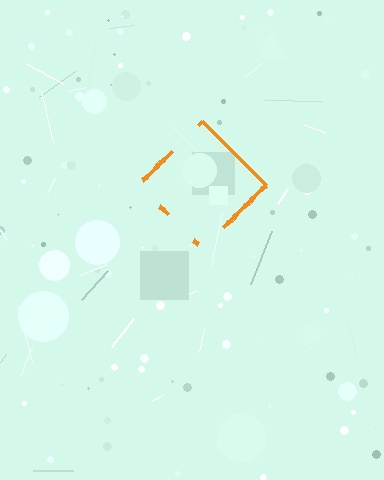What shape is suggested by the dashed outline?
The dashed outline suggests a diamond.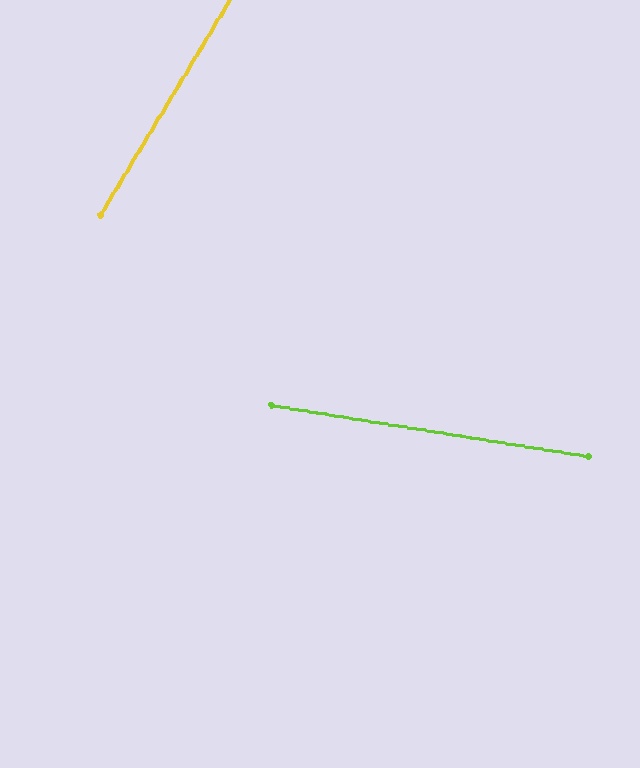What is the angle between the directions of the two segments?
Approximately 68 degrees.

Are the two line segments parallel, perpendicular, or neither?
Neither parallel nor perpendicular — they differ by about 68°.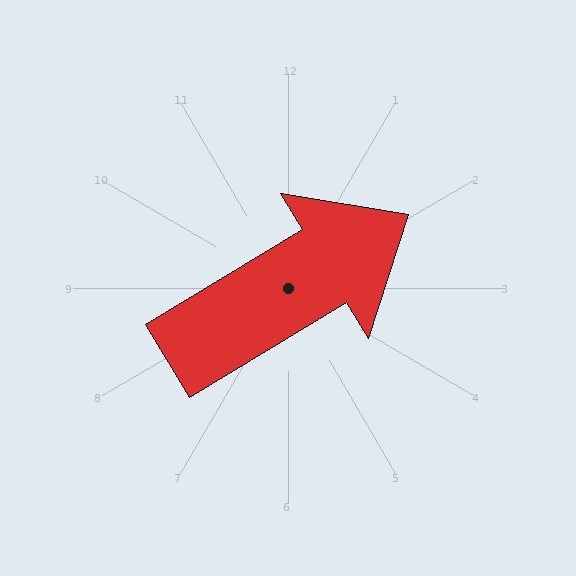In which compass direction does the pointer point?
Northeast.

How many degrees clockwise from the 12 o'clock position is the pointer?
Approximately 59 degrees.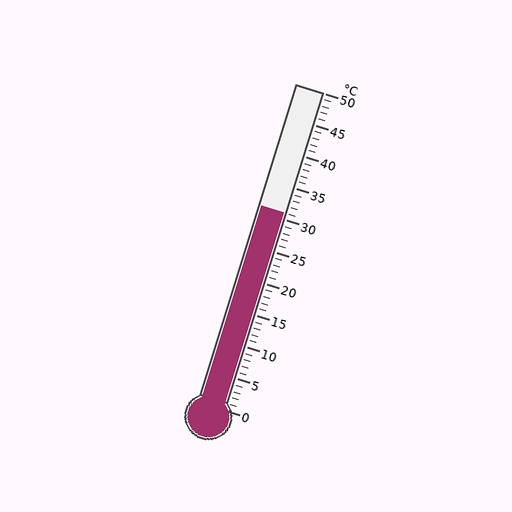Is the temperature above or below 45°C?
The temperature is below 45°C.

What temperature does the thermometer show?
The thermometer shows approximately 31°C.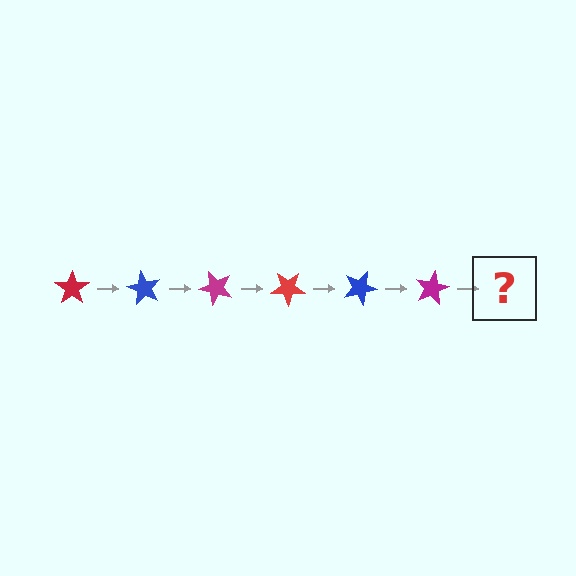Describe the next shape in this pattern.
It should be a red star, rotated 360 degrees from the start.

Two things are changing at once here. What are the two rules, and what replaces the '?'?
The two rules are that it rotates 60 degrees each step and the color cycles through red, blue, and magenta. The '?' should be a red star, rotated 360 degrees from the start.